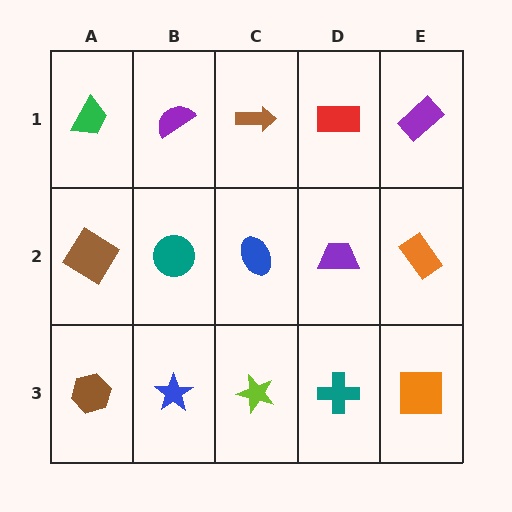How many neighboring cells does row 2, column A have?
3.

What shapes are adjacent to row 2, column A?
A green trapezoid (row 1, column A), a brown hexagon (row 3, column A), a teal circle (row 2, column B).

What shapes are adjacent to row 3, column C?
A blue ellipse (row 2, column C), a blue star (row 3, column B), a teal cross (row 3, column D).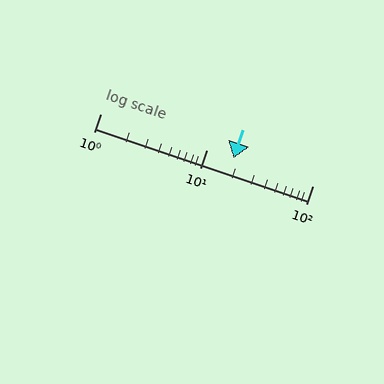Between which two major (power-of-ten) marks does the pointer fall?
The pointer is between 10 and 100.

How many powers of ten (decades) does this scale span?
The scale spans 2 decades, from 1 to 100.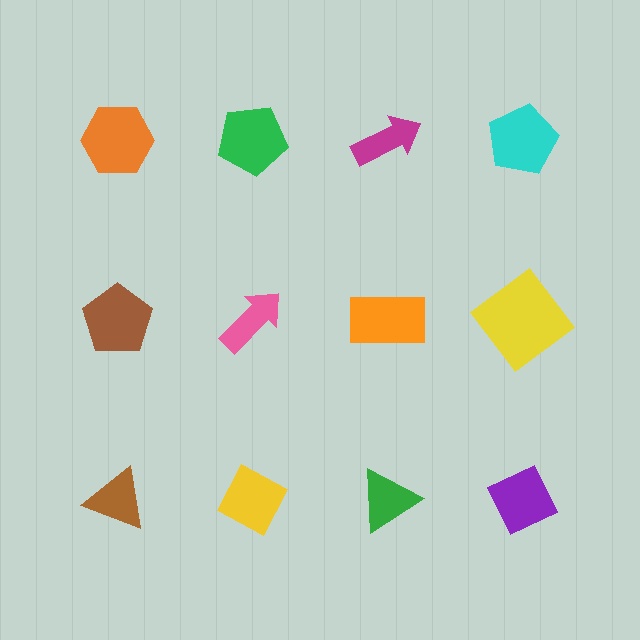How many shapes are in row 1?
4 shapes.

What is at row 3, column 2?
A yellow diamond.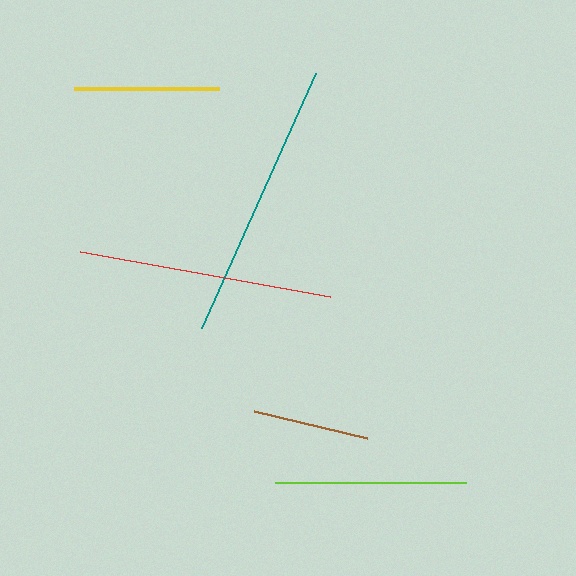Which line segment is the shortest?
The brown line is the shortest at approximately 116 pixels.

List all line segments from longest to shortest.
From longest to shortest: teal, red, lime, yellow, brown.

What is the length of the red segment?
The red segment is approximately 254 pixels long.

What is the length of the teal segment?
The teal segment is approximately 279 pixels long.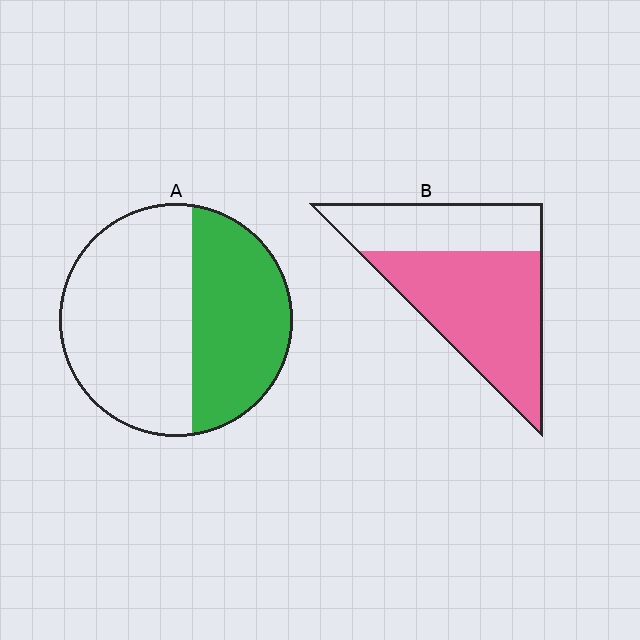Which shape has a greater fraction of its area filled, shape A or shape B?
Shape B.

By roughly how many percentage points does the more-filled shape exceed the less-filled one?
By roughly 20 percentage points (B over A).